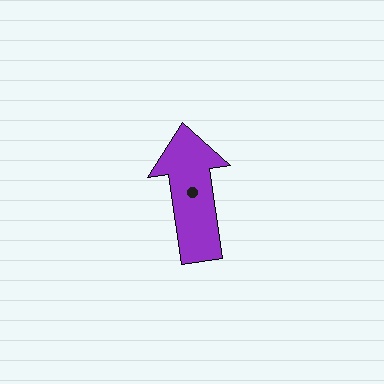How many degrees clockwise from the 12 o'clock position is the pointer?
Approximately 352 degrees.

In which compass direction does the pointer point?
North.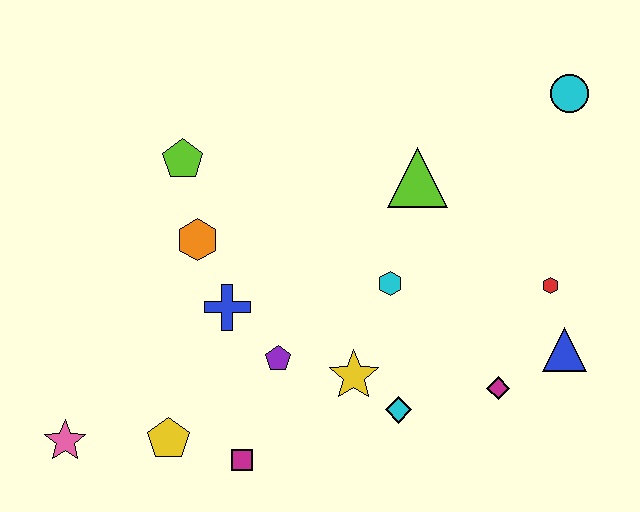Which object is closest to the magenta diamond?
The blue triangle is closest to the magenta diamond.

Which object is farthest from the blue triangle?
The pink star is farthest from the blue triangle.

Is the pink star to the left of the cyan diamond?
Yes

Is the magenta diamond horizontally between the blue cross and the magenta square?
No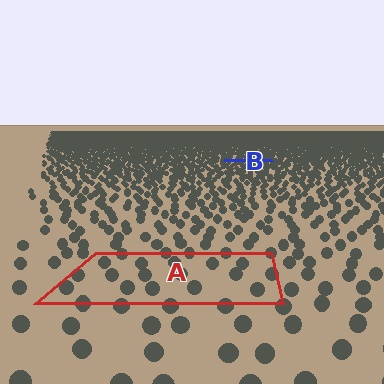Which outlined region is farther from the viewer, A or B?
Region B is farther from the viewer — the texture elements inside it appear smaller and more densely packed.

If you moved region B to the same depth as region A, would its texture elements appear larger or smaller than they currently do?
They would appear larger. At a closer depth, the same texture elements are projected at a bigger on-screen size.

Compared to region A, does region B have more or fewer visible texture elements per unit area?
Region B has more texture elements per unit area — they are packed more densely because it is farther away.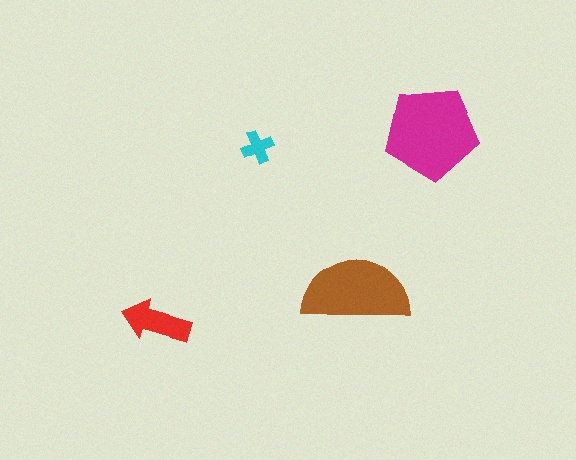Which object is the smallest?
The cyan cross.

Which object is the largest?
The magenta pentagon.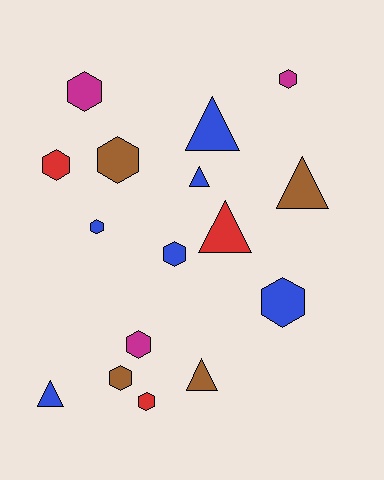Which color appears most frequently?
Blue, with 6 objects.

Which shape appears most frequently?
Hexagon, with 10 objects.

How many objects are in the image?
There are 16 objects.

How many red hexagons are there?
There are 2 red hexagons.